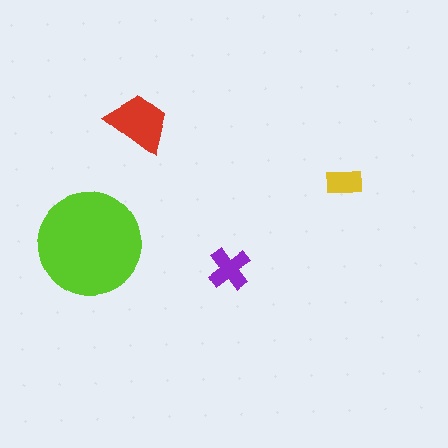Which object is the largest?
The lime circle.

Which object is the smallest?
The yellow rectangle.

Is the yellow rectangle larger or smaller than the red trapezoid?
Smaller.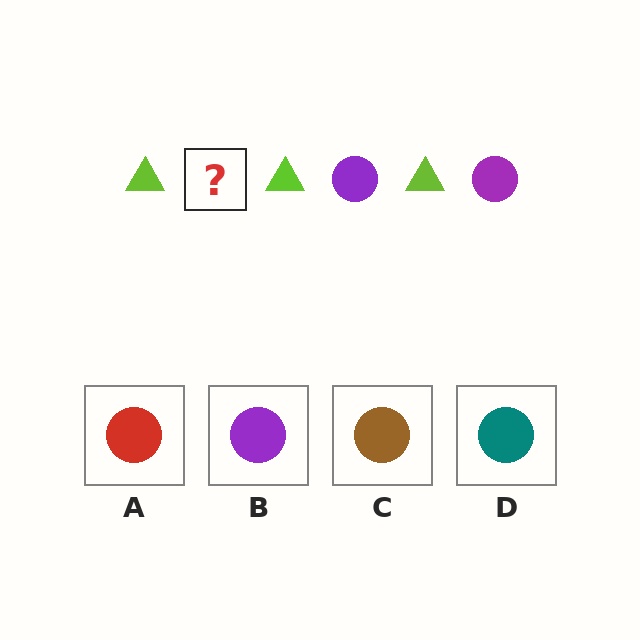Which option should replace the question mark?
Option B.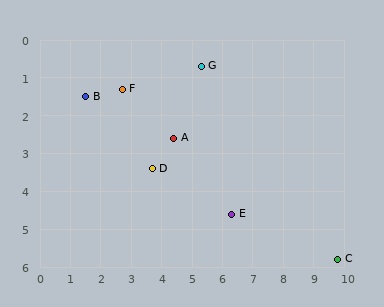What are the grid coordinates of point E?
Point E is at approximately (6.3, 4.6).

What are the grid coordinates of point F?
Point F is at approximately (2.7, 1.3).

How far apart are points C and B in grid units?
Points C and B are about 9.3 grid units apart.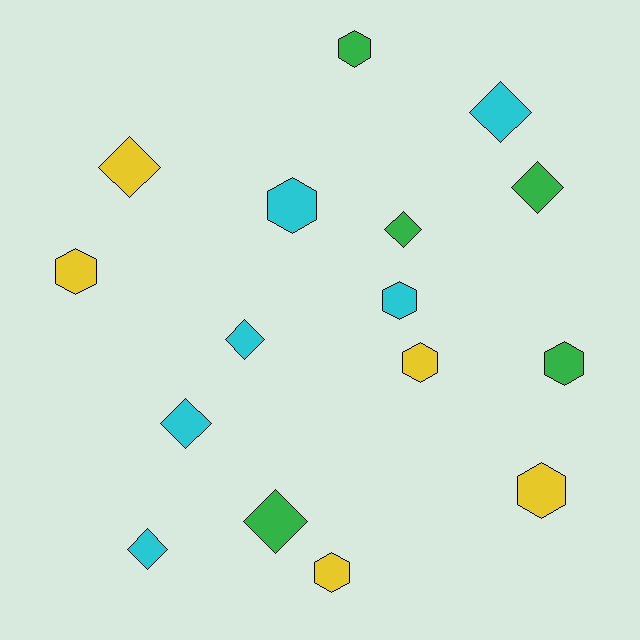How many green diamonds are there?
There are 3 green diamonds.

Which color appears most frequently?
Cyan, with 6 objects.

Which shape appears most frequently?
Hexagon, with 8 objects.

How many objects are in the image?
There are 16 objects.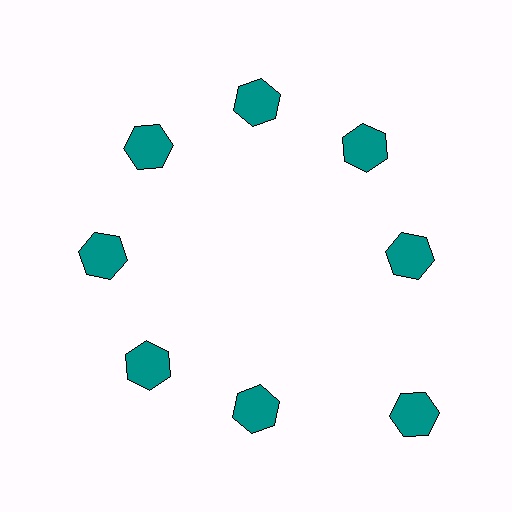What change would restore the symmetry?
The symmetry would be restored by moving it inward, back onto the ring so that all 8 hexagons sit at equal angles and equal distance from the center.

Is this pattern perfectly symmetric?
No. The 8 teal hexagons are arranged in a ring, but one element near the 4 o'clock position is pushed outward from the center, breaking the 8-fold rotational symmetry.